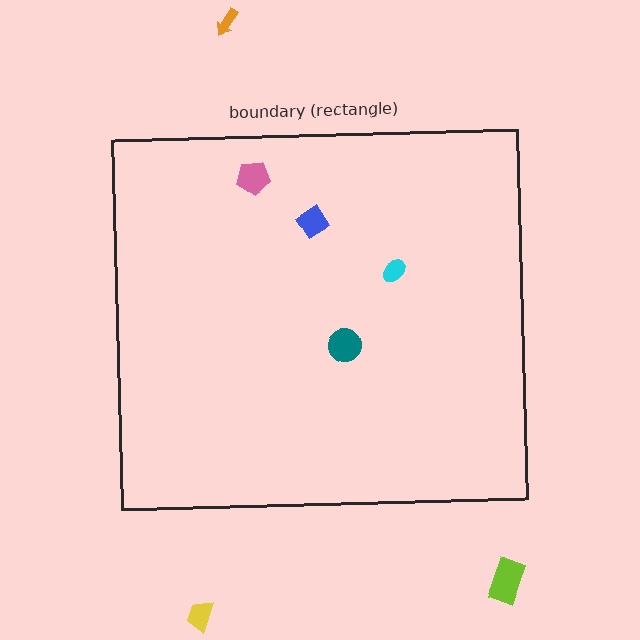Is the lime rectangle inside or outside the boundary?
Outside.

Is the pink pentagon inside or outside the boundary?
Inside.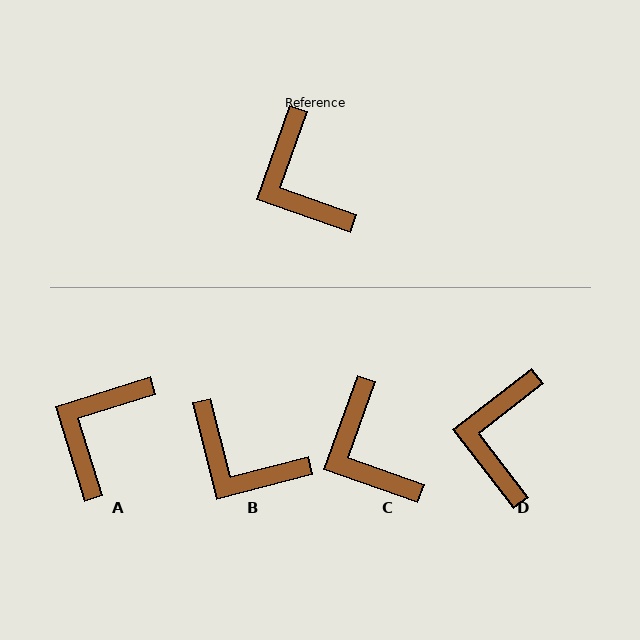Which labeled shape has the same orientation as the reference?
C.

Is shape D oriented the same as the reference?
No, it is off by about 33 degrees.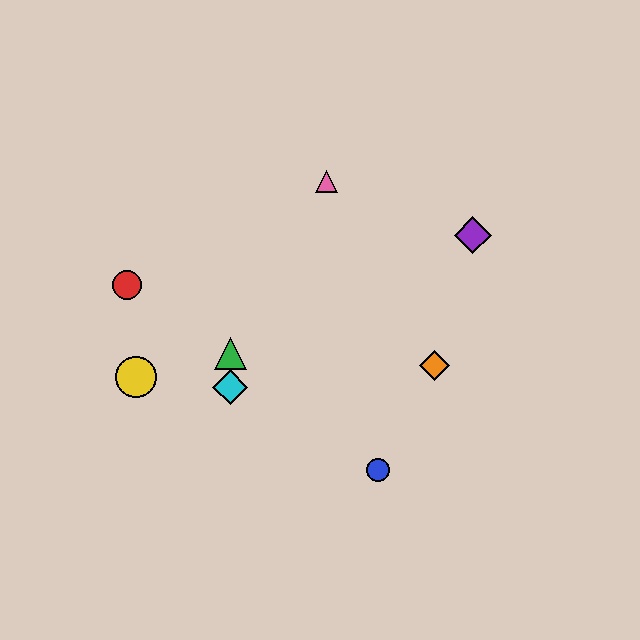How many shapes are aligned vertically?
2 shapes (the green triangle, the cyan diamond) are aligned vertically.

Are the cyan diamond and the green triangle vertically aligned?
Yes, both are at x≈230.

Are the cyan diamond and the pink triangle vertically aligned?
No, the cyan diamond is at x≈230 and the pink triangle is at x≈327.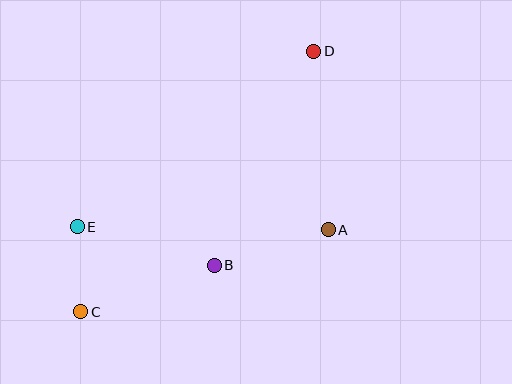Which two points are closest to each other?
Points C and E are closest to each other.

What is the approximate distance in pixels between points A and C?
The distance between A and C is approximately 261 pixels.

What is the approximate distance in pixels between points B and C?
The distance between B and C is approximately 141 pixels.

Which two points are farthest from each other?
Points C and D are farthest from each other.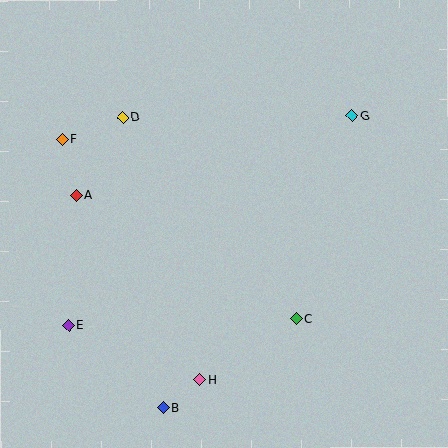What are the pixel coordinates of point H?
Point H is at (199, 380).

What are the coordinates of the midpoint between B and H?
The midpoint between B and H is at (181, 394).